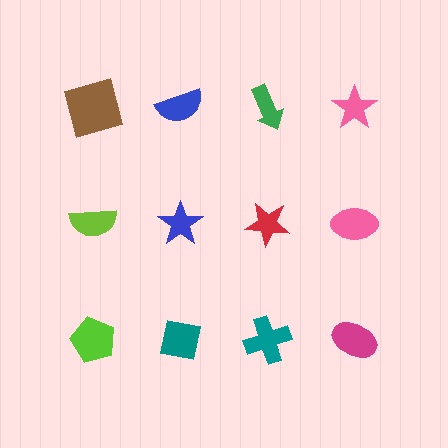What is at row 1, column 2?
A blue semicircle.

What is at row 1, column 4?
A pink star.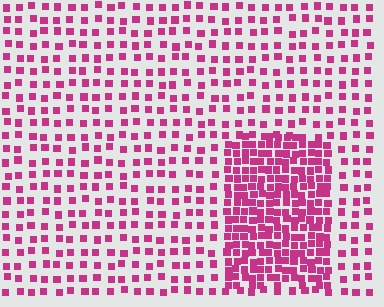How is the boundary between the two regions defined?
The boundary is defined by a change in element density (approximately 2.4x ratio). All elements are the same color, size, and shape.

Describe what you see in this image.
The image contains small magenta elements arranged at two different densities. A rectangle-shaped region is visible where the elements are more densely packed than the surrounding area.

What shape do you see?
I see a rectangle.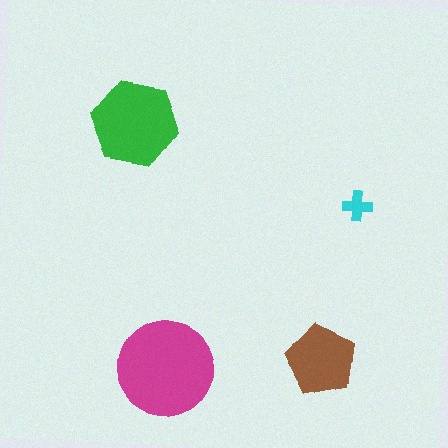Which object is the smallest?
The cyan cross.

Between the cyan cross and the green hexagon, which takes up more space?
The green hexagon.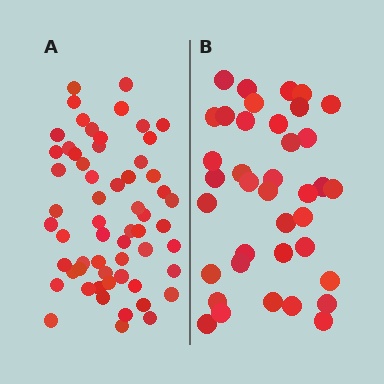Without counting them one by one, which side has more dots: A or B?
Region A (the left region) has more dots.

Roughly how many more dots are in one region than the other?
Region A has approximately 20 more dots than region B.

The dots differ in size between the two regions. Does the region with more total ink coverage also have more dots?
No. Region B has more total ink coverage because its dots are larger, but region A actually contains more individual dots. Total area can be misleading — the number of items is what matters here.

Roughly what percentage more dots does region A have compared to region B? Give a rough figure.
About 55% more.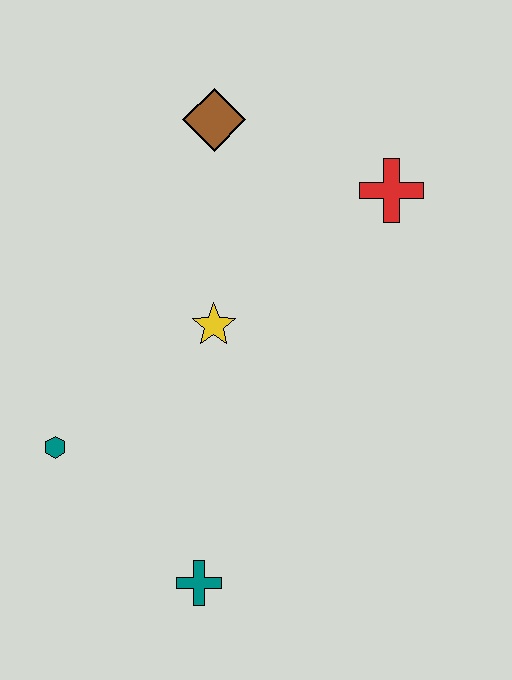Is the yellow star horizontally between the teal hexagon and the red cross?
Yes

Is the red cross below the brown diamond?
Yes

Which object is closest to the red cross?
The brown diamond is closest to the red cross.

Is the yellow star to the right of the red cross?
No